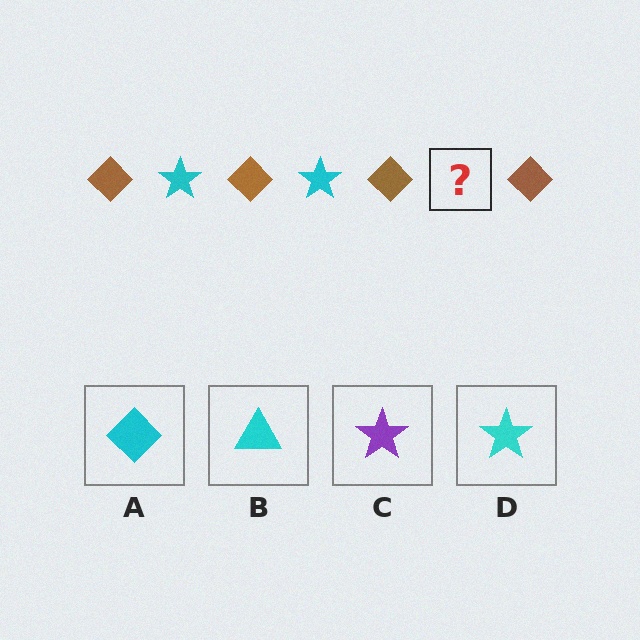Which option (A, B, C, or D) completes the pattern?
D.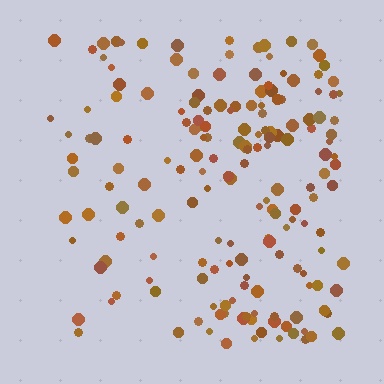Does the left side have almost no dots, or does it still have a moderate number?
Still a moderate number, just noticeably fewer than the right.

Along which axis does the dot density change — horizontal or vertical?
Horizontal.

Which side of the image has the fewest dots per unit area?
The left.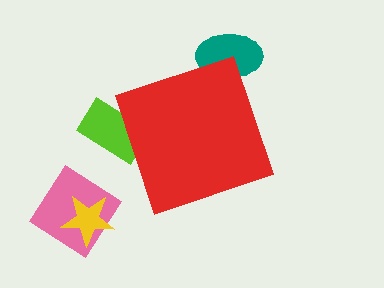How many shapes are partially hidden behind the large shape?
2 shapes are partially hidden.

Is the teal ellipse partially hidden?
Yes, the teal ellipse is partially hidden behind the red diamond.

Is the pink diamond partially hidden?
No, the pink diamond is fully visible.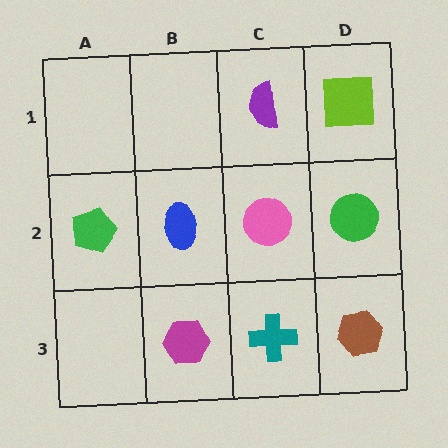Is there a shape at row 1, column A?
No, that cell is empty.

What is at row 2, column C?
A pink circle.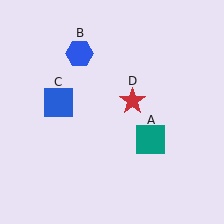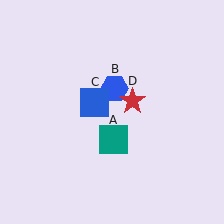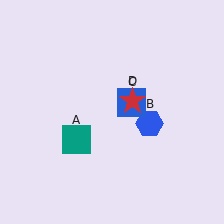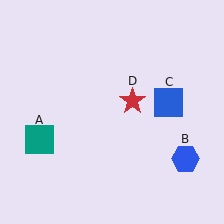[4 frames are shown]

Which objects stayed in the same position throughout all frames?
Red star (object D) remained stationary.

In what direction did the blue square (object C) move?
The blue square (object C) moved right.